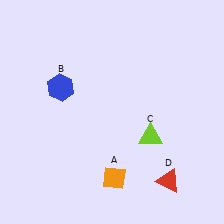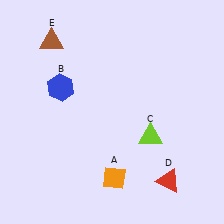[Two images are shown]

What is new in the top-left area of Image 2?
A brown triangle (E) was added in the top-left area of Image 2.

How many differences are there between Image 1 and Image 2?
There is 1 difference between the two images.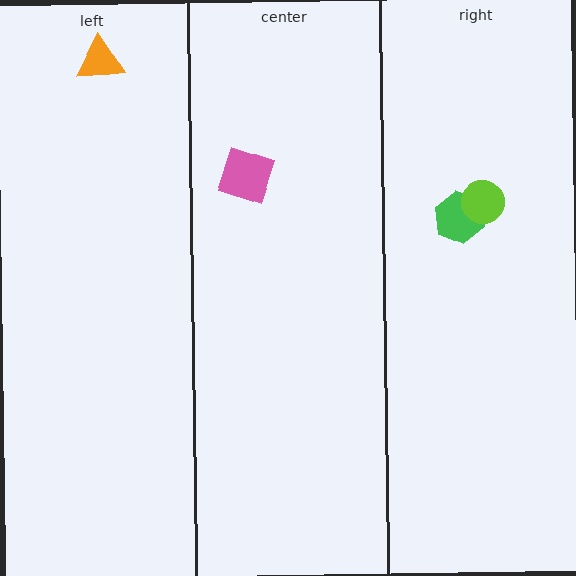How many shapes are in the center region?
1.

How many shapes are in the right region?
2.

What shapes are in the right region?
The green hexagon, the lime circle.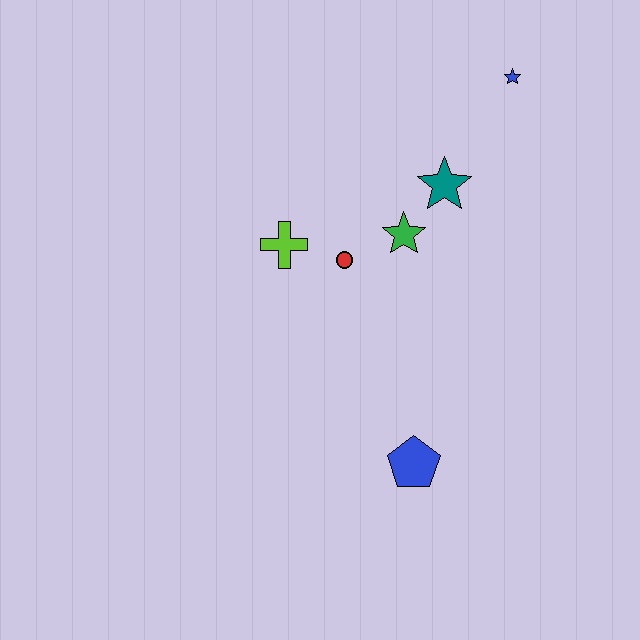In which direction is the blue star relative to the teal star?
The blue star is above the teal star.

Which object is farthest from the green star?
The blue pentagon is farthest from the green star.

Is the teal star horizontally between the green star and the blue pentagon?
No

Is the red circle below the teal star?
Yes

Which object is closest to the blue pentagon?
The red circle is closest to the blue pentagon.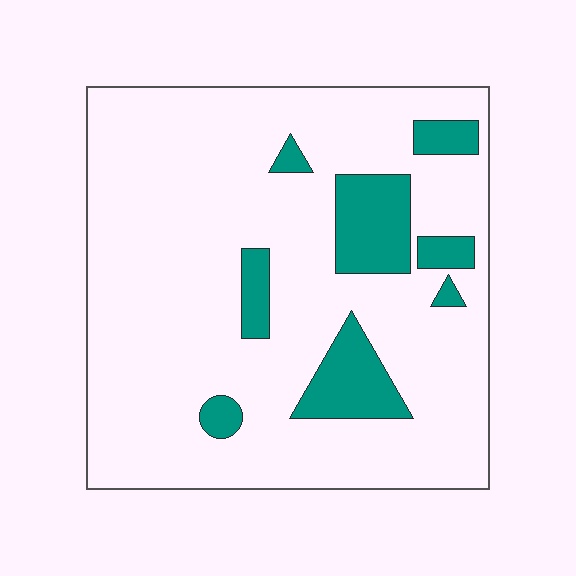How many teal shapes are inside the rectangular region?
8.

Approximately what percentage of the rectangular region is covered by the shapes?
Approximately 15%.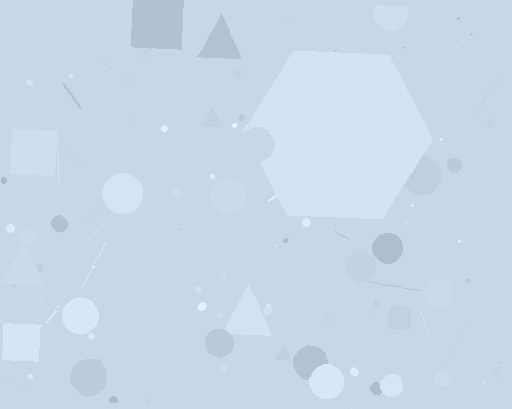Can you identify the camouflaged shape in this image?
The camouflaged shape is a hexagon.